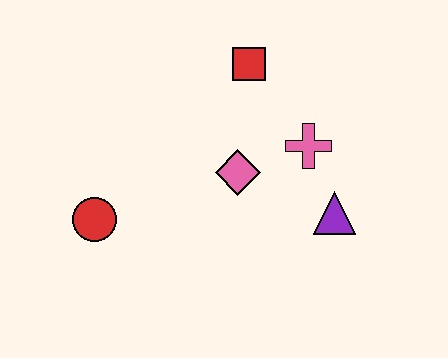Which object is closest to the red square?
The pink cross is closest to the red square.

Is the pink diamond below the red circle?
No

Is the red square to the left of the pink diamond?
No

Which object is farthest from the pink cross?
The red circle is farthest from the pink cross.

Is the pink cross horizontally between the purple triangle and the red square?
Yes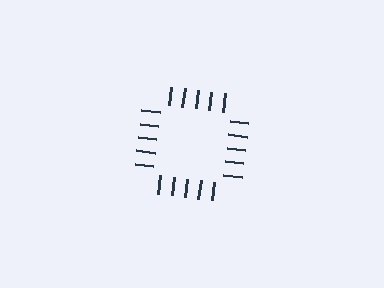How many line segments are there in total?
20 — 5 along each of the 4 edges.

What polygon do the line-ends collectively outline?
An illusory square — the line segments terminate on its edges but no continuous stroke is drawn.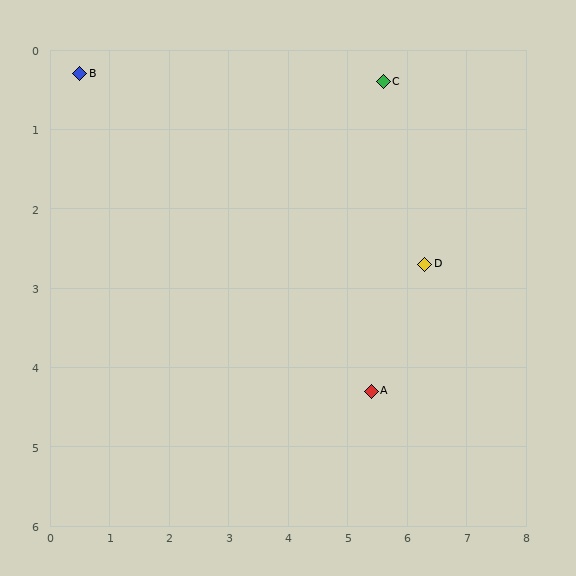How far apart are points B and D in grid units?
Points B and D are about 6.3 grid units apart.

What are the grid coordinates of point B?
Point B is at approximately (0.5, 0.3).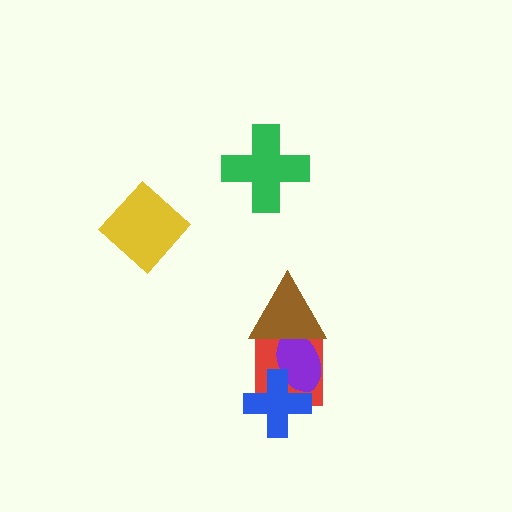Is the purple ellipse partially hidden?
Yes, it is partially covered by another shape.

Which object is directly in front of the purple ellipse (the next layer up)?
The brown triangle is directly in front of the purple ellipse.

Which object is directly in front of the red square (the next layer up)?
The purple ellipse is directly in front of the red square.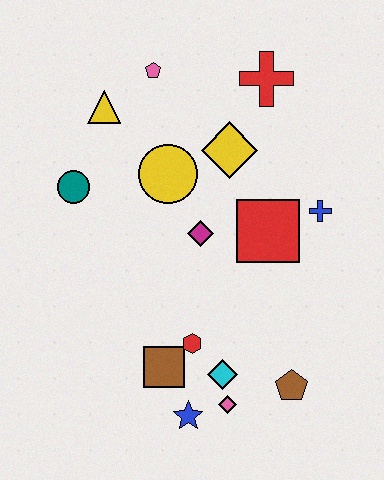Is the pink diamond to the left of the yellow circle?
No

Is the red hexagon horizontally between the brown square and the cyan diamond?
Yes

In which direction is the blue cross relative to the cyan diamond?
The blue cross is above the cyan diamond.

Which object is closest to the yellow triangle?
The pink pentagon is closest to the yellow triangle.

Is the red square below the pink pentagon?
Yes